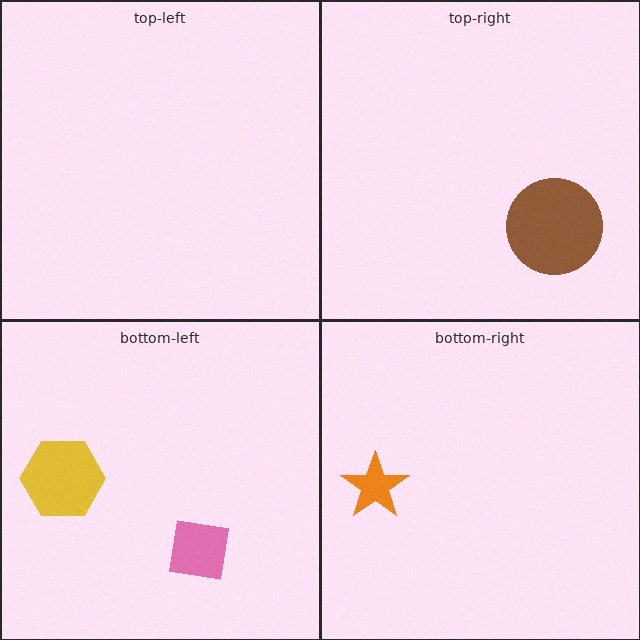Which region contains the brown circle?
The top-right region.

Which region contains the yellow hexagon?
The bottom-left region.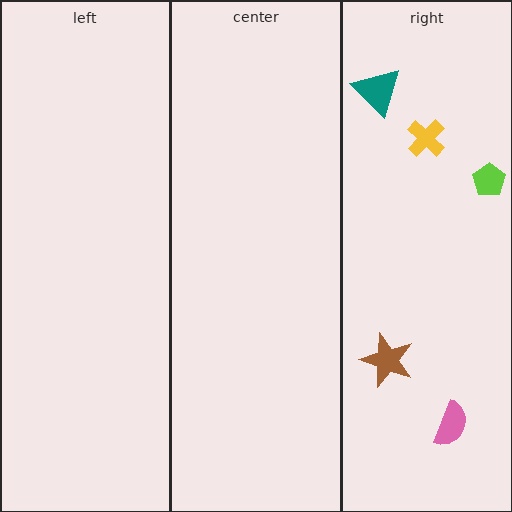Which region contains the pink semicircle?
The right region.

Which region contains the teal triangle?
The right region.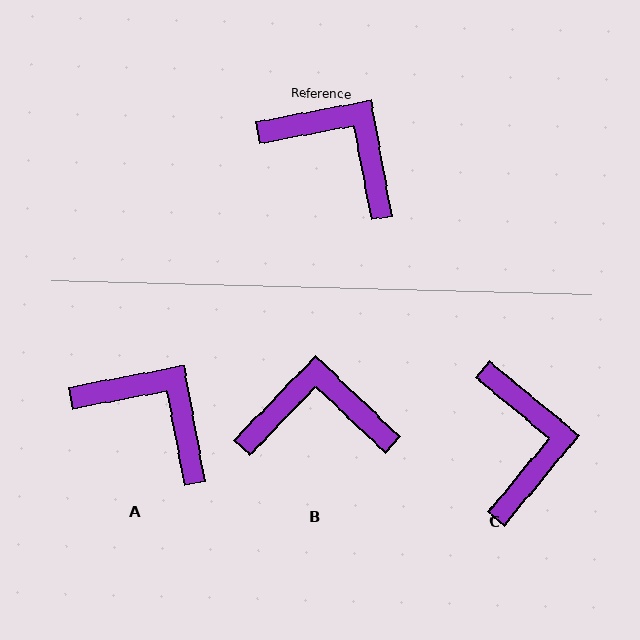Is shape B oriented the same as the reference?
No, it is off by about 36 degrees.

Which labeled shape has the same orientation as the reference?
A.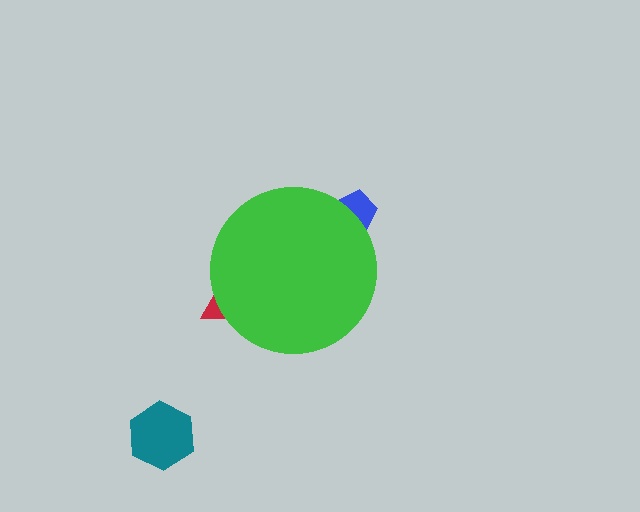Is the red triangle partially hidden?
Yes, the red triangle is partially hidden behind the green circle.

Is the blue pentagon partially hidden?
Yes, the blue pentagon is partially hidden behind the green circle.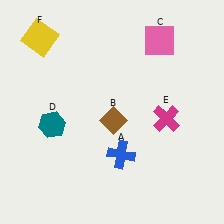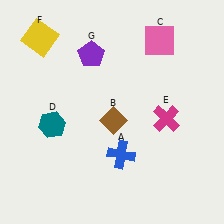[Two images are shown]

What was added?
A purple pentagon (G) was added in Image 2.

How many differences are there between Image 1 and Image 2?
There is 1 difference between the two images.